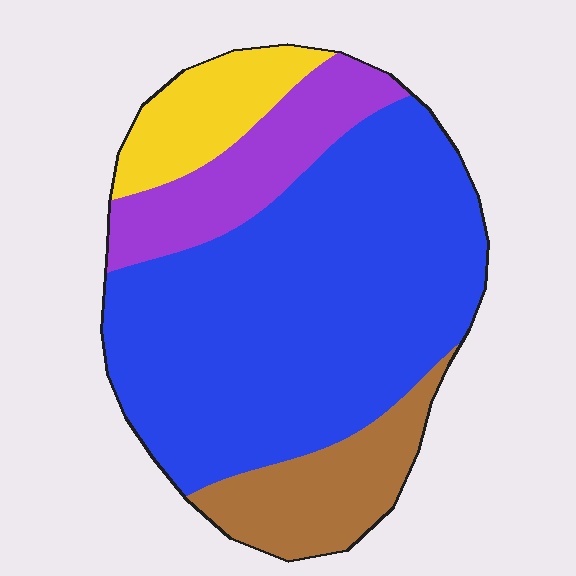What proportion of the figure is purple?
Purple takes up less than a quarter of the figure.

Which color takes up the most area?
Blue, at roughly 60%.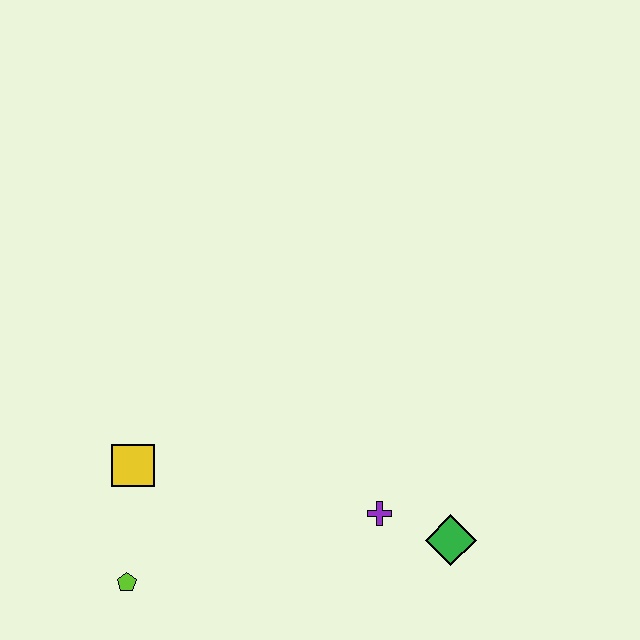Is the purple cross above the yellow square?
No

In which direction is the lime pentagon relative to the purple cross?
The lime pentagon is to the left of the purple cross.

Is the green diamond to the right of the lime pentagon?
Yes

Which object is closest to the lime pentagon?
The yellow square is closest to the lime pentagon.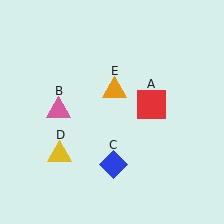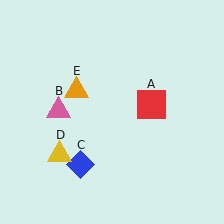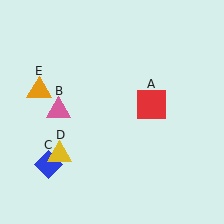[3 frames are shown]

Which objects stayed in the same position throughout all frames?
Red square (object A) and pink triangle (object B) and yellow triangle (object D) remained stationary.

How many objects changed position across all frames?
2 objects changed position: blue diamond (object C), orange triangle (object E).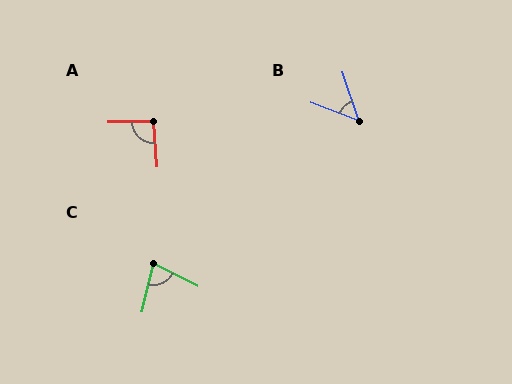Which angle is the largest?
A, at approximately 94 degrees.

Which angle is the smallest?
B, at approximately 52 degrees.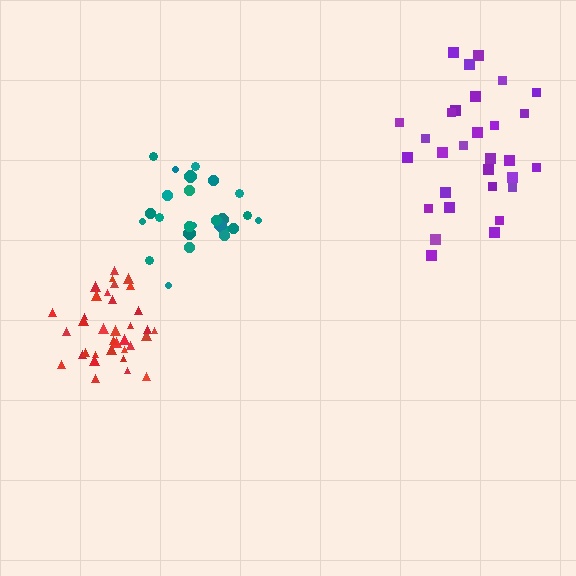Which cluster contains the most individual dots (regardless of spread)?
Red (35).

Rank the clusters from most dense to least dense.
red, teal, purple.